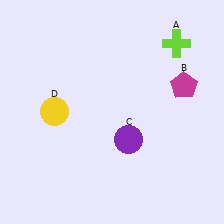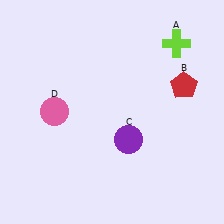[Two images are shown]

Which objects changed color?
B changed from magenta to red. D changed from yellow to pink.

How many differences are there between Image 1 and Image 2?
There are 2 differences between the two images.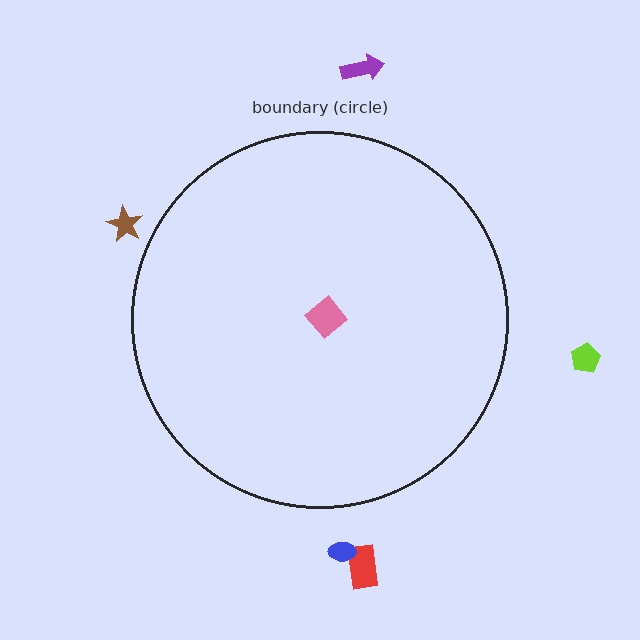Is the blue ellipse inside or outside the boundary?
Outside.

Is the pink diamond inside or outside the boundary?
Inside.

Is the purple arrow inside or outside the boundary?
Outside.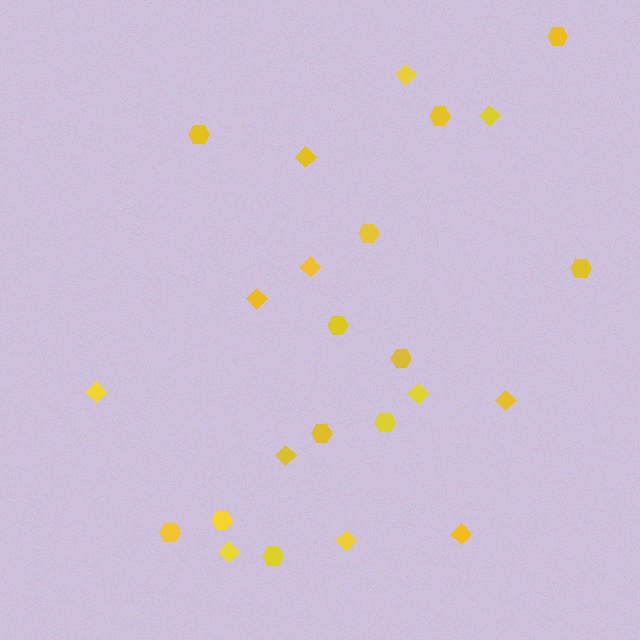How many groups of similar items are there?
There are 2 groups: one group of hexagons (12) and one group of diamonds (12).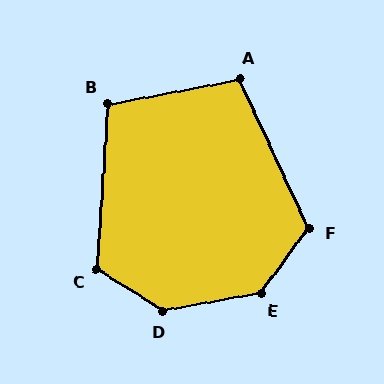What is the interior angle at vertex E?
Approximately 137 degrees (obtuse).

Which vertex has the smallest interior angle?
B, at approximately 104 degrees.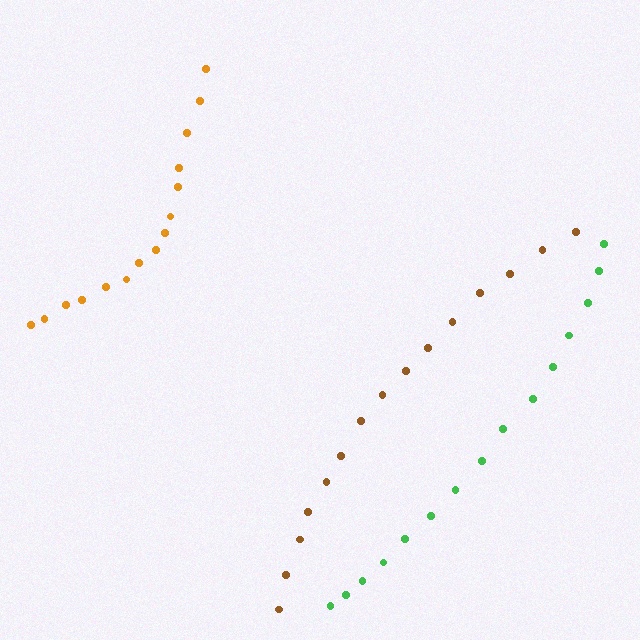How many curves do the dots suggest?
There are 3 distinct paths.